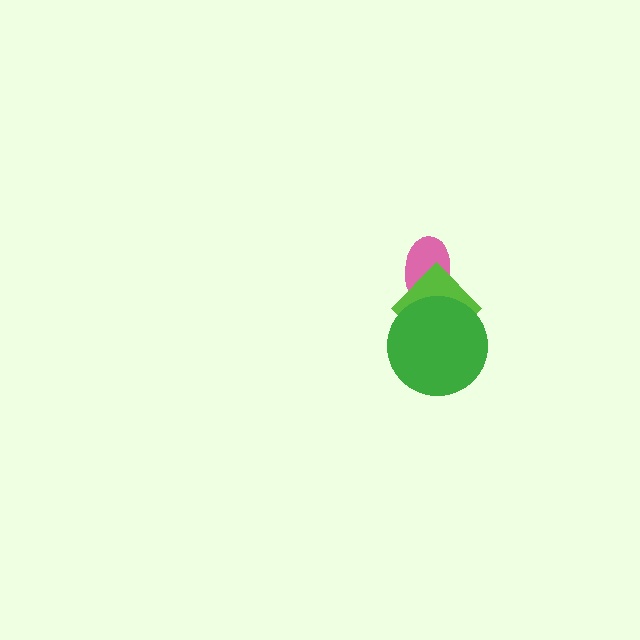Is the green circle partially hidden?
No, no other shape covers it.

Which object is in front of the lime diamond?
The green circle is in front of the lime diamond.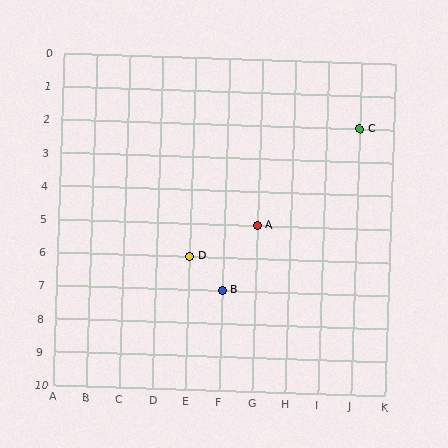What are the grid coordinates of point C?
Point C is at grid coordinates (J, 2).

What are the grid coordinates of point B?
Point B is at grid coordinates (F, 7).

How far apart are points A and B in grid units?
Points A and B are 1 column and 2 rows apart (about 2.2 grid units diagonally).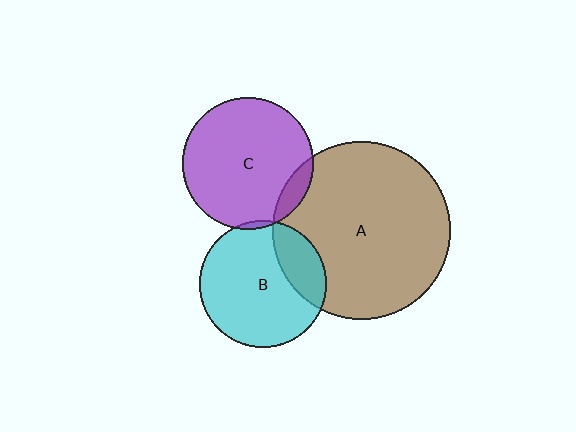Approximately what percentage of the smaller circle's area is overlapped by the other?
Approximately 10%.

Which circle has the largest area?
Circle A (brown).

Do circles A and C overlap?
Yes.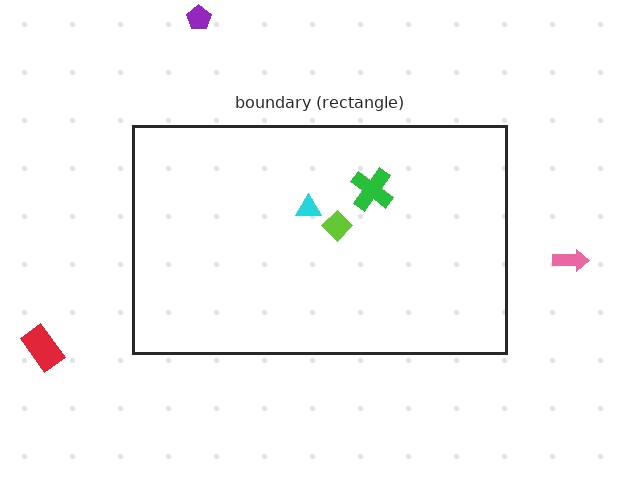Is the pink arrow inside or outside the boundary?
Outside.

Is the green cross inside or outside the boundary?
Inside.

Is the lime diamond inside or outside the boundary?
Inside.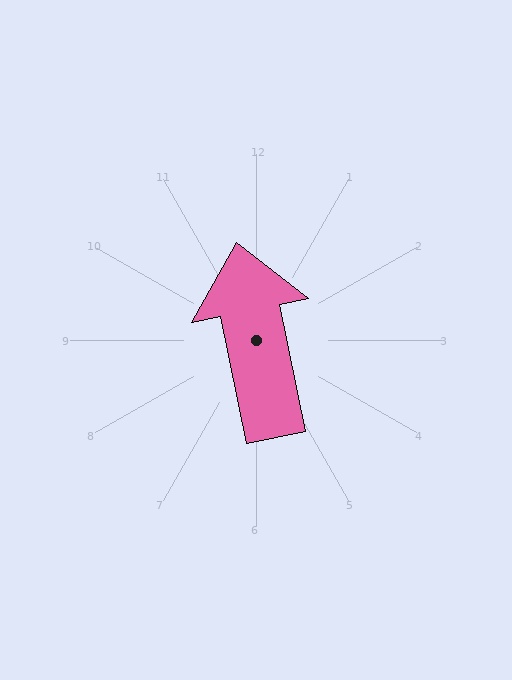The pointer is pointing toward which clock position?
Roughly 12 o'clock.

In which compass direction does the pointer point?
North.